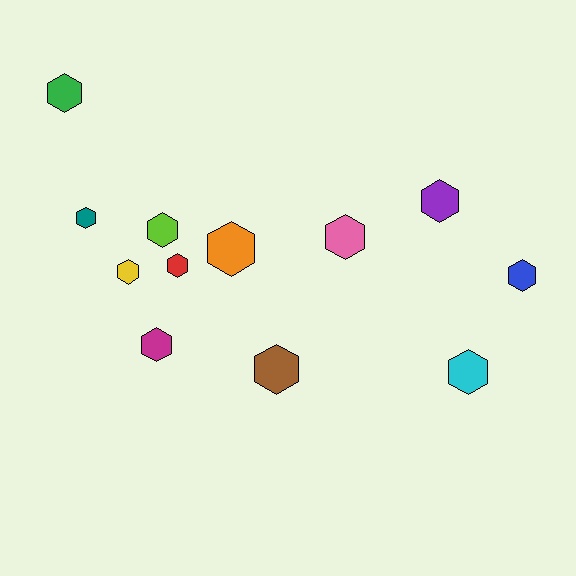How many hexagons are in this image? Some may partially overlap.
There are 12 hexagons.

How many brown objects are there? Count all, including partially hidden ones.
There is 1 brown object.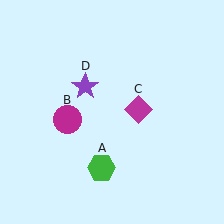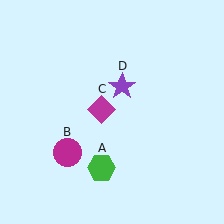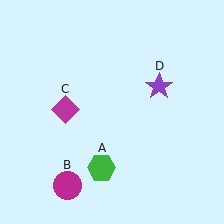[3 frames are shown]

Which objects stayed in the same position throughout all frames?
Green hexagon (object A) remained stationary.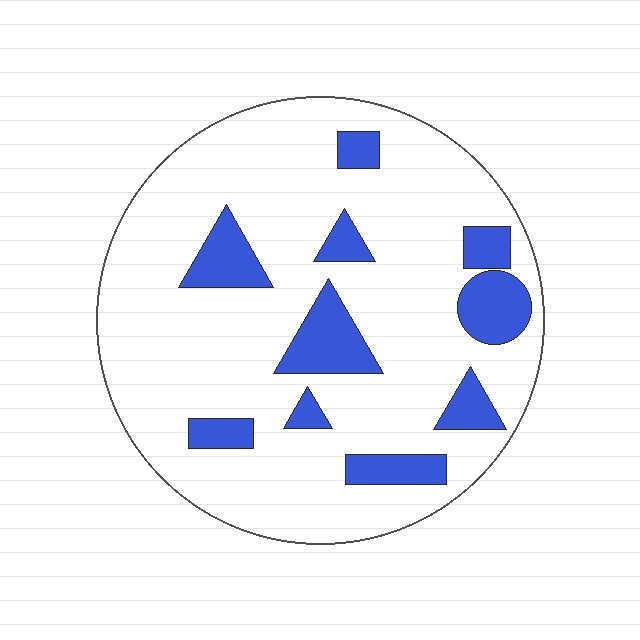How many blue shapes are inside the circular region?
10.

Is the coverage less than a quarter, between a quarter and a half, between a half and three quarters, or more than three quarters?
Less than a quarter.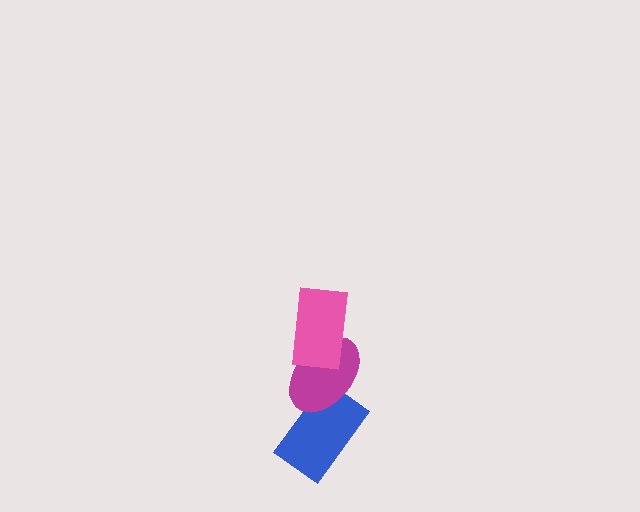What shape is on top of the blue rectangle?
The magenta ellipse is on top of the blue rectangle.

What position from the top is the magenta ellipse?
The magenta ellipse is 2nd from the top.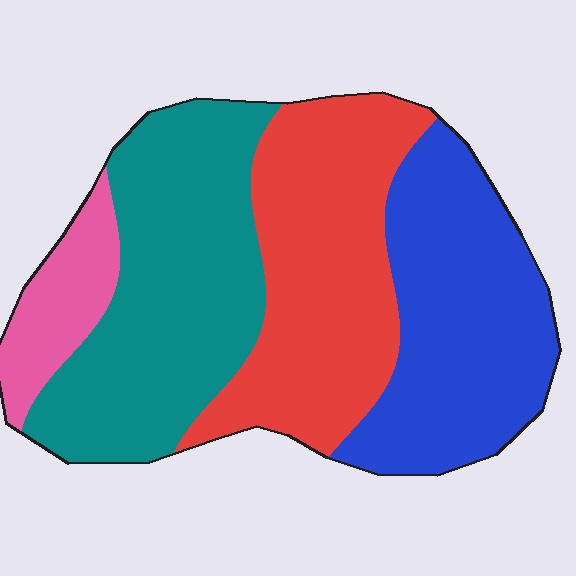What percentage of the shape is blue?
Blue covers around 30% of the shape.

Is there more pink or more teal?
Teal.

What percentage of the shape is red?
Red takes up between a quarter and a half of the shape.